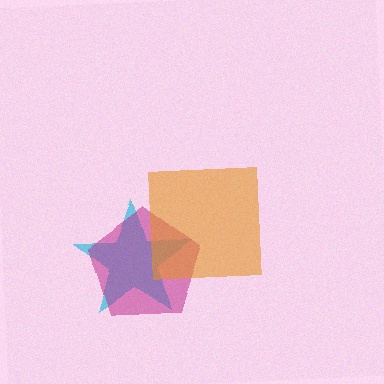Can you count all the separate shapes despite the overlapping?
Yes, there are 3 separate shapes.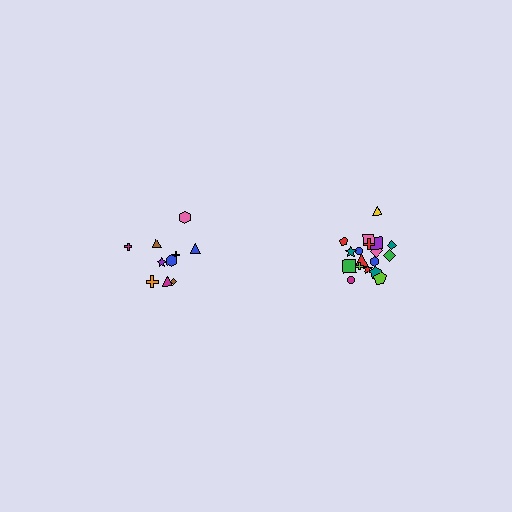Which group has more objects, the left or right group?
The right group.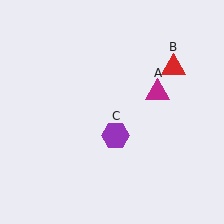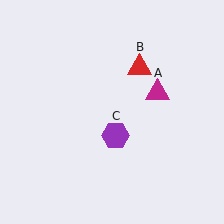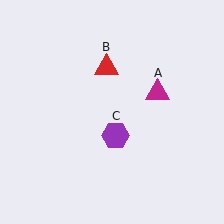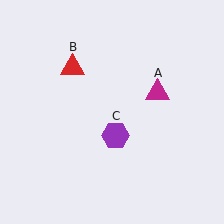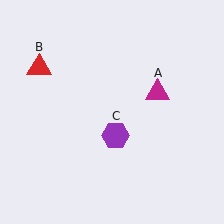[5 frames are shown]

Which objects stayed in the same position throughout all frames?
Magenta triangle (object A) and purple hexagon (object C) remained stationary.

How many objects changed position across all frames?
1 object changed position: red triangle (object B).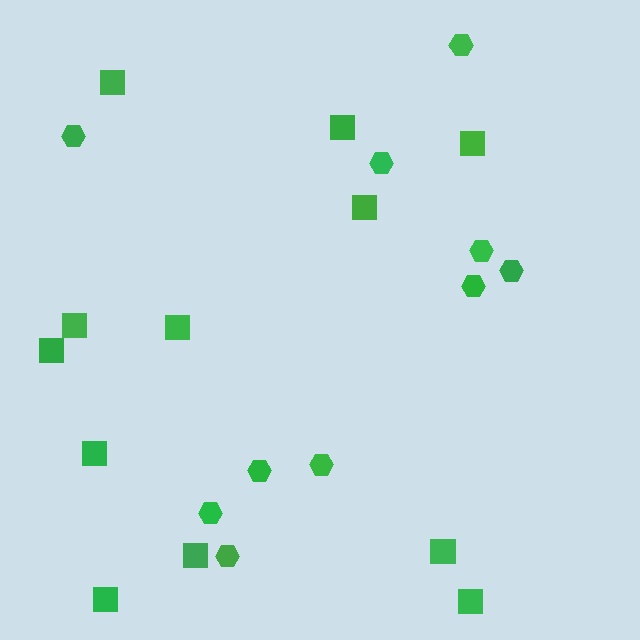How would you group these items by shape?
There are 2 groups: one group of squares (12) and one group of hexagons (10).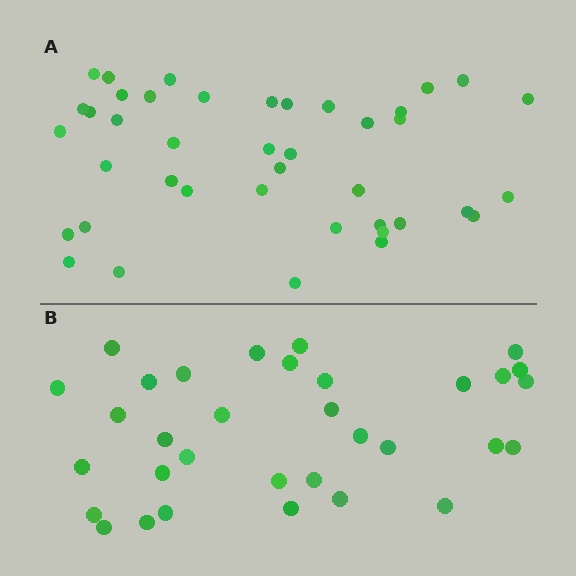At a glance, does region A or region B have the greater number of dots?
Region A (the top region) has more dots.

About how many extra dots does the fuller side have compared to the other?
Region A has roughly 8 or so more dots than region B.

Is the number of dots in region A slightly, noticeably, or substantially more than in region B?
Region A has only slightly more — the two regions are fairly close. The ratio is roughly 1.2 to 1.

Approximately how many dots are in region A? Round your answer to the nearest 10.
About 40 dots. (The exact count is 41, which rounds to 40.)